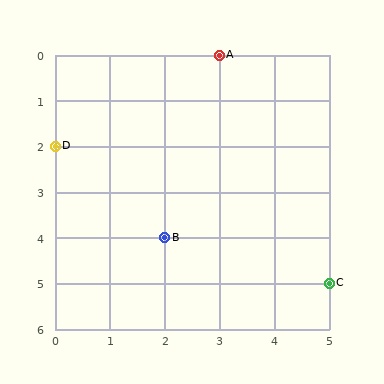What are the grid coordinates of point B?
Point B is at grid coordinates (2, 4).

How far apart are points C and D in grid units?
Points C and D are 5 columns and 3 rows apart (about 5.8 grid units diagonally).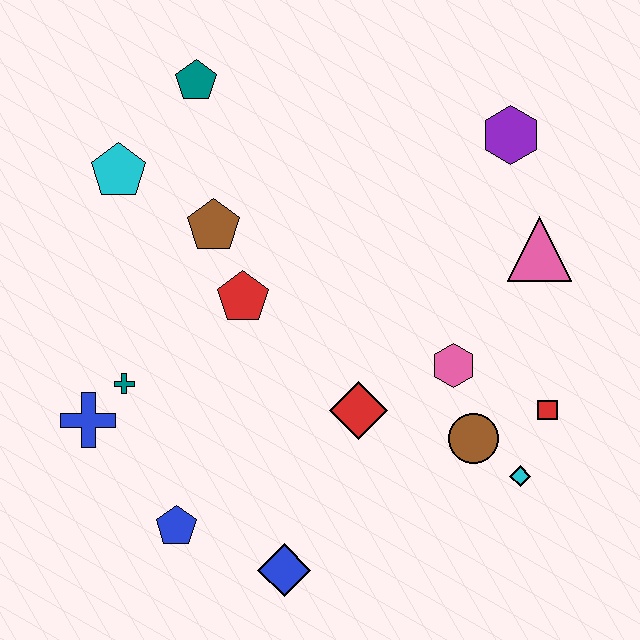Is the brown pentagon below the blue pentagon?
No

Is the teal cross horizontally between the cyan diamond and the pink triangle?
No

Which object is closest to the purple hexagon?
The pink triangle is closest to the purple hexagon.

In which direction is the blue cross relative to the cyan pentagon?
The blue cross is below the cyan pentagon.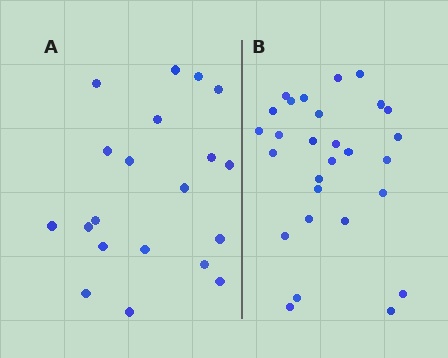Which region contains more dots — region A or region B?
Region B (the right region) has more dots.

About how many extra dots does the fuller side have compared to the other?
Region B has roughly 8 or so more dots than region A.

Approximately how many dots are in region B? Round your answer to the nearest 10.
About 30 dots. (The exact count is 28, which rounds to 30.)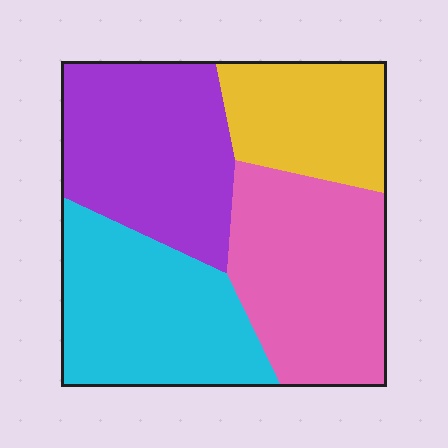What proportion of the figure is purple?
Purple covers 27% of the figure.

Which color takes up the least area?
Yellow, at roughly 15%.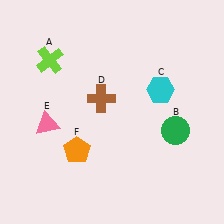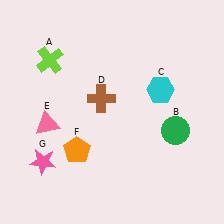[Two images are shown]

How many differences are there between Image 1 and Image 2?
There is 1 difference between the two images.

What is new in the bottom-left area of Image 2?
A pink star (G) was added in the bottom-left area of Image 2.